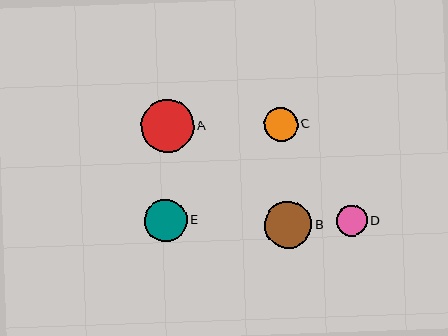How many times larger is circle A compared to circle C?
Circle A is approximately 1.6 times the size of circle C.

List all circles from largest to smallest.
From largest to smallest: A, B, E, C, D.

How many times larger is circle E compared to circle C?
Circle E is approximately 1.2 times the size of circle C.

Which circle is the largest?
Circle A is the largest with a size of approximately 53 pixels.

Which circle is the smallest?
Circle D is the smallest with a size of approximately 31 pixels.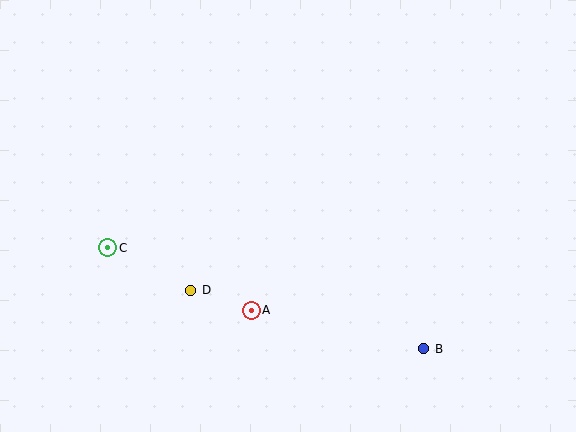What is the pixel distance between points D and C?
The distance between D and C is 93 pixels.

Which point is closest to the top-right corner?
Point B is closest to the top-right corner.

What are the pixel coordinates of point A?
Point A is at (251, 310).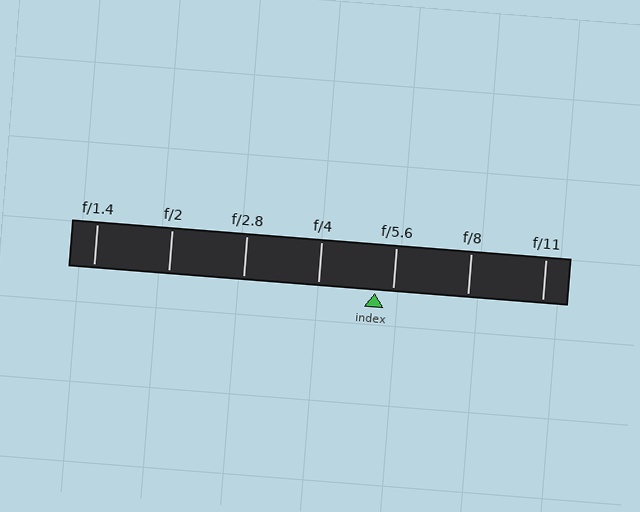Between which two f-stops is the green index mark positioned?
The index mark is between f/4 and f/5.6.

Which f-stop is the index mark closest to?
The index mark is closest to f/5.6.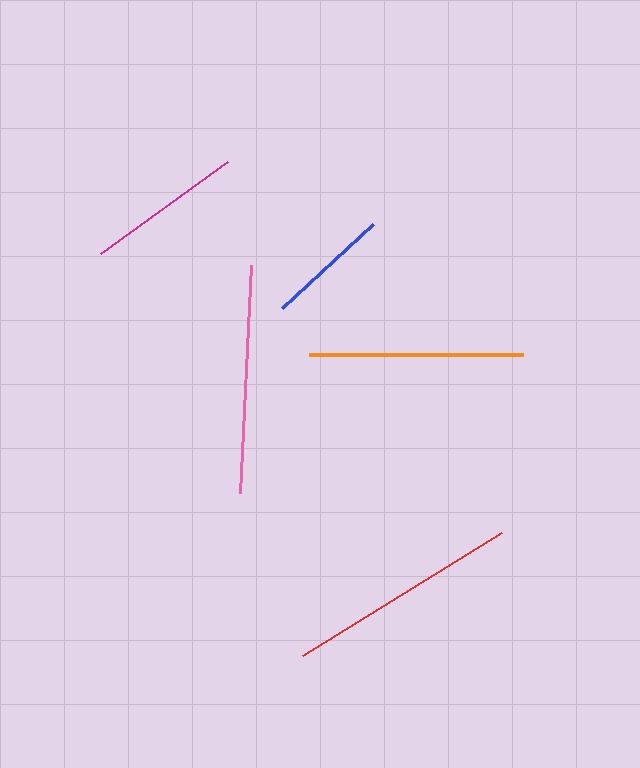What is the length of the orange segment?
The orange segment is approximately 215 pixels long.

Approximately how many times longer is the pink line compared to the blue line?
The pink line is approximately 1.8 times the length of the blue line.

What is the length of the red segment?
The red segment is approximately 235 pixels long.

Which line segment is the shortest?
The blue line is the shortest at approximately 124 pixels.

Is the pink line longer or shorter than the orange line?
The pink line is longer than the orange line.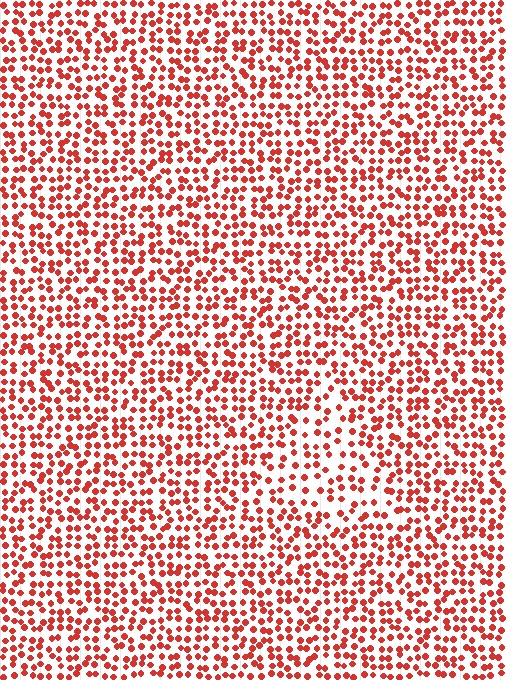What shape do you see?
I see a triangle.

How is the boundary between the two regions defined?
The boundary is defined by a change in element density (approximately 1.6x ratio). All elements are the same color, size, and shape.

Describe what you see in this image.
The image contains small red elements arranged at two different densities. A triangle-shaped region is visible where the elements are less densely packed than the surrounding area.